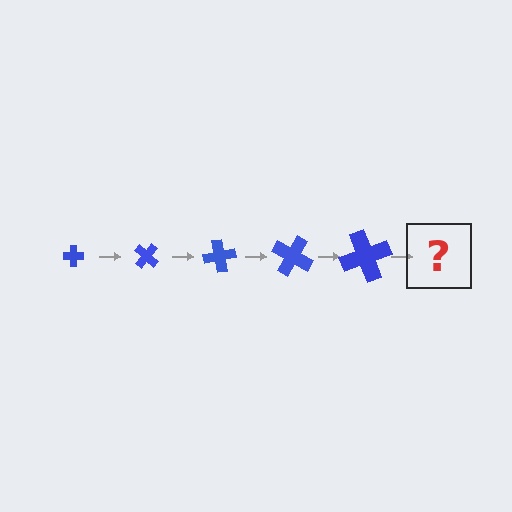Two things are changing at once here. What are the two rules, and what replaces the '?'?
The two rules are that the cross grows larger each step and it rotates 40 degrees each step. The '?' should be a cross, larger than the previous one and rotated 200 degrees from the start.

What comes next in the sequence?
The next element should be a cross, larger than the previous one and rotated 200 degrees from the start.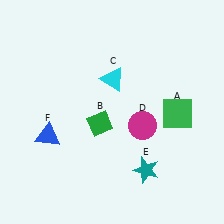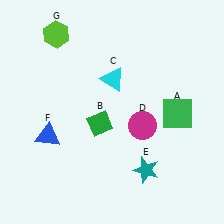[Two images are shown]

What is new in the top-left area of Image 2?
A lime hexagon (G) was added in the top-left area of Image 2.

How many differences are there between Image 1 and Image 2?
There is 1 difference between the two images.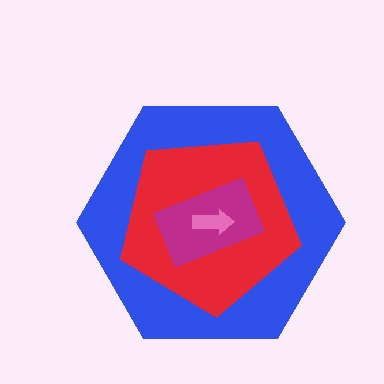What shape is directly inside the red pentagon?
The magenta rectangle.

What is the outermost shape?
The blue hexagon.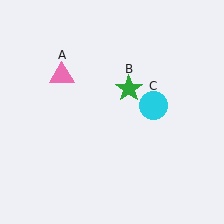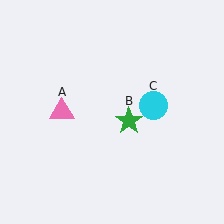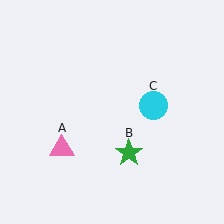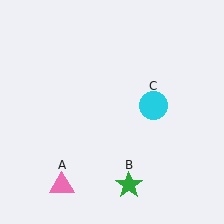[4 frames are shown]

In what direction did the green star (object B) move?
The green star (object B) moved down.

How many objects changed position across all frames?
2 objects changed position: pink triangle (object A), green star (object B).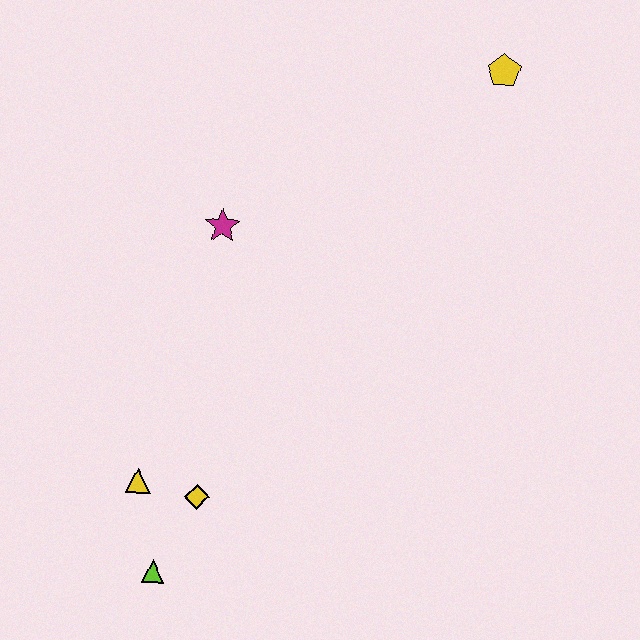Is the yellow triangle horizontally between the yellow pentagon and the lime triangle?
No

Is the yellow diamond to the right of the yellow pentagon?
No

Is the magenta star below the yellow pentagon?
Yes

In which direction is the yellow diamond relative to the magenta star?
The yellow diamond is below the magenta star.